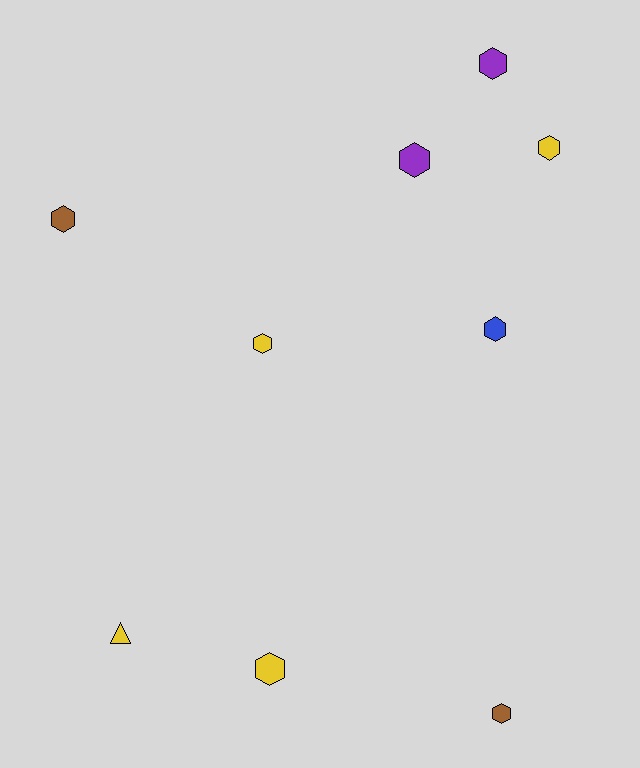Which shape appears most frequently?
Hexagon, with 8 objects.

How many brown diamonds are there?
There are no brown diamonds.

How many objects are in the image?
There are 9 objects.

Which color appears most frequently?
Yellow, with 4 objects.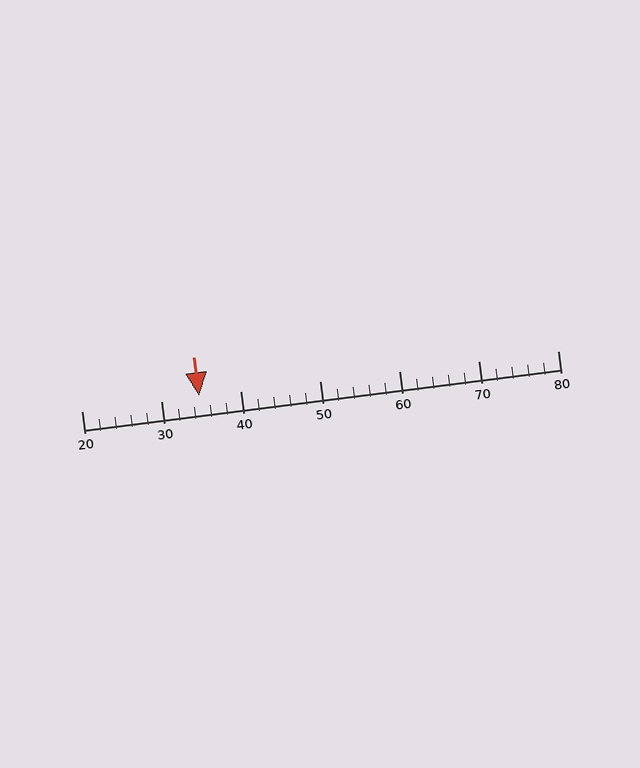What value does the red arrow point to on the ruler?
The red arrow points to approximately 35.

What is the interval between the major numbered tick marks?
The major tick marks are spaced 10 units apart.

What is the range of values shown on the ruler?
The ruler shows values from 20 to 80.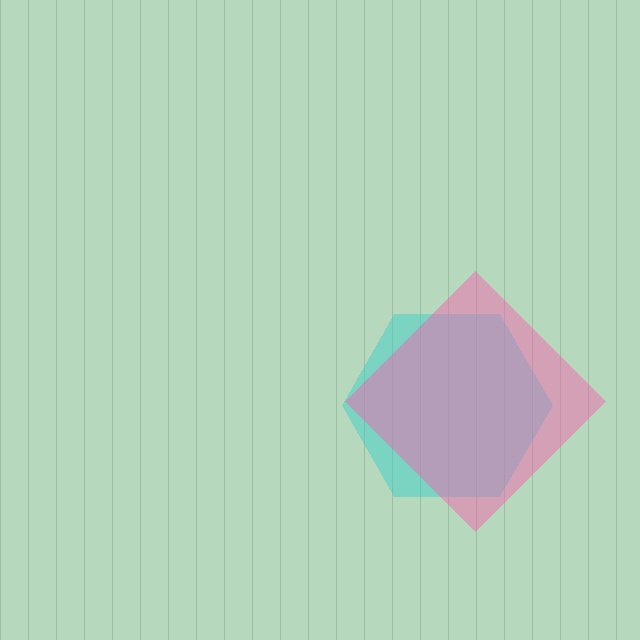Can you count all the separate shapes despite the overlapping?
Yes, there are 2 separate shapes.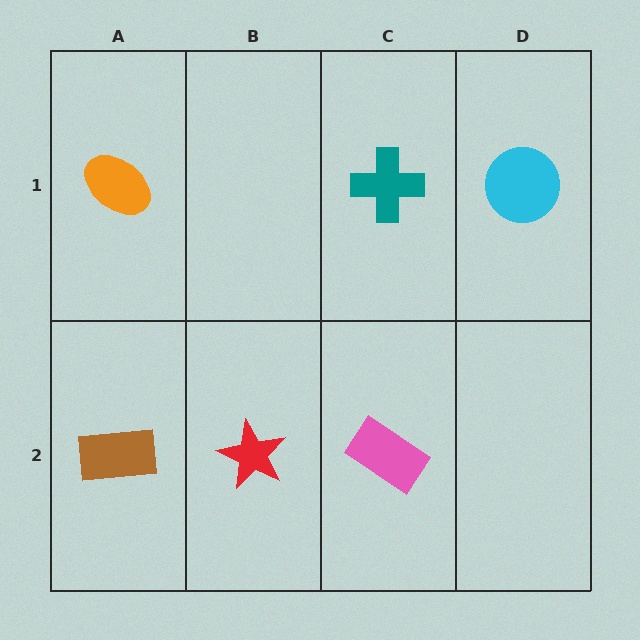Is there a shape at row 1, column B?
No, that cell is empty.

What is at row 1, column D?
A cyan circle.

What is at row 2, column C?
A pink rectangle.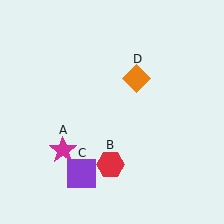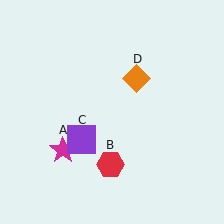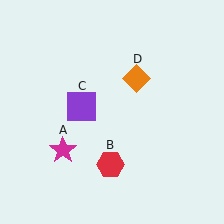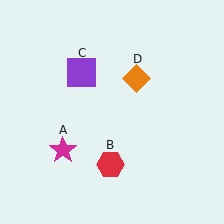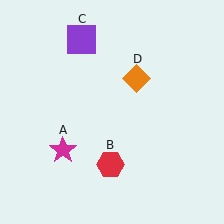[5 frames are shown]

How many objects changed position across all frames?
1 object changed position: purple square (object C).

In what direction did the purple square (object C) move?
The purple square (object C) moved up.